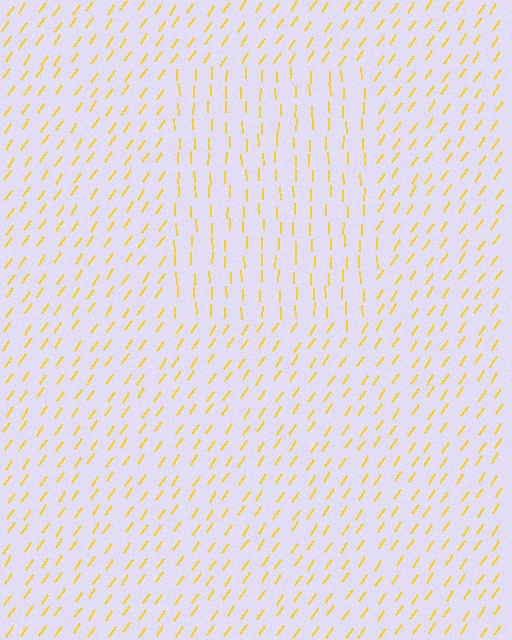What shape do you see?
I see a rectangle.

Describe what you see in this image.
The image is filled with small yellow line segments. A rectangle region in the image has lines oriented differently from the surrounding lines, creating a visible texture boundary.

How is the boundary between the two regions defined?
The boundary is defined purely by a change in line orientation (approximately 36 degrees difference). All lines are the same color and thickness.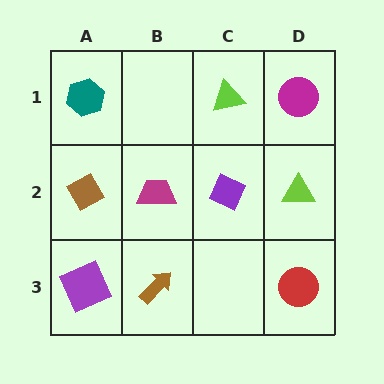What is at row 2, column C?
A purple diamond.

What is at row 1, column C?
A lime triangle.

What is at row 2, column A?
A brown diamond.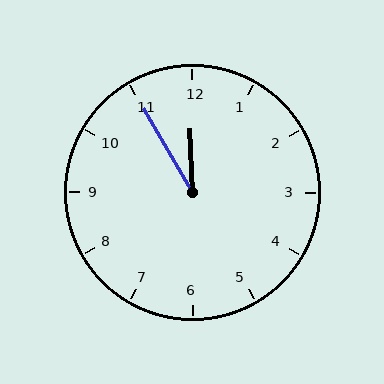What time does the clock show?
11:55.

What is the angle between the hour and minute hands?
Approximately 28 degrees.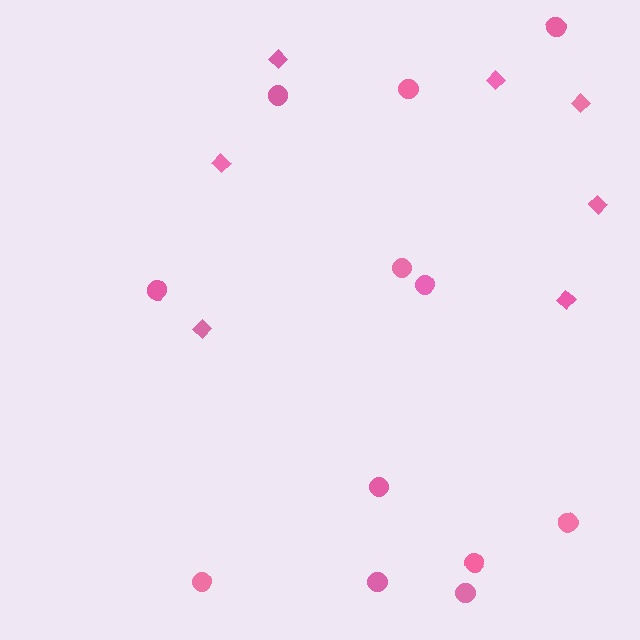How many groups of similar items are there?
There are 2 groups: one group of diamonds (7) and one group of circles (12).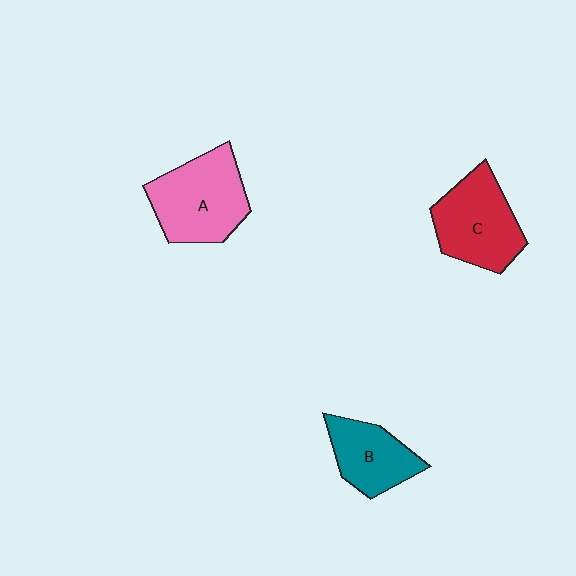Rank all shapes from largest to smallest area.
From largest to smallest: A (pink), C (red), B (teal).